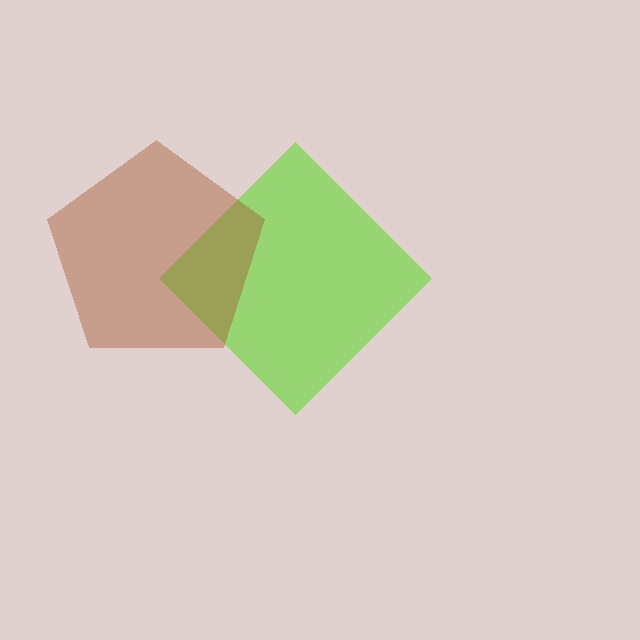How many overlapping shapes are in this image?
There are 2 overlapping shapes in the image.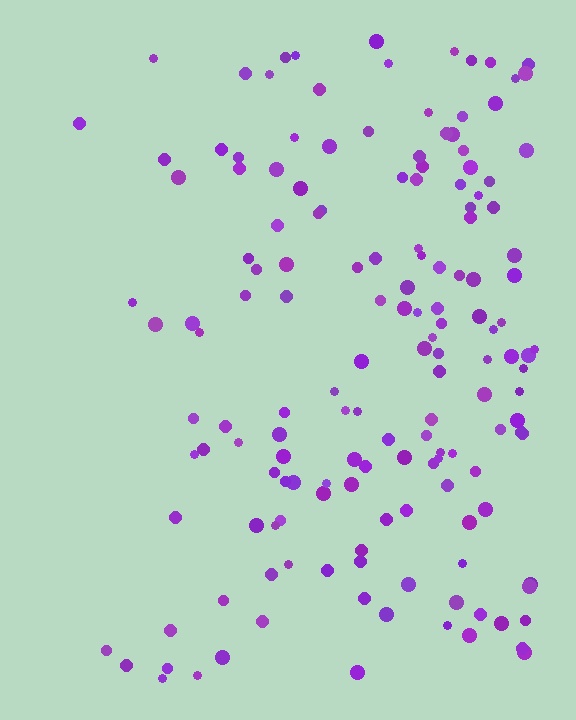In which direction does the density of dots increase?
From left to right, with the right side densest.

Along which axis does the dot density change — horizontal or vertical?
Horizontal.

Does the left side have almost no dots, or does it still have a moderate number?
Still a moderate number, just noticeably fewer than the right.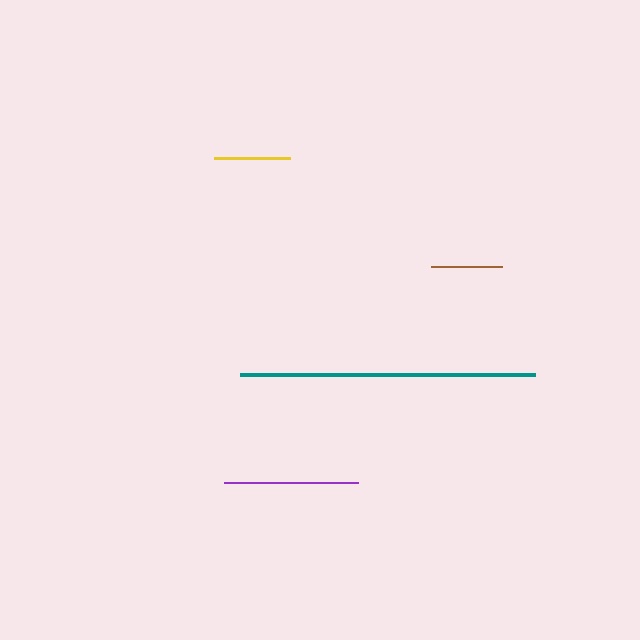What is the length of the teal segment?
The teal segment is approximately 295 pixels long.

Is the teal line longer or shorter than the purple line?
The teal line is longer than the purple line.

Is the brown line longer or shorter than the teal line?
The teal line is longer than the brown line.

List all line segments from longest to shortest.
From longest to shortest: teal, purple, yellow, brown.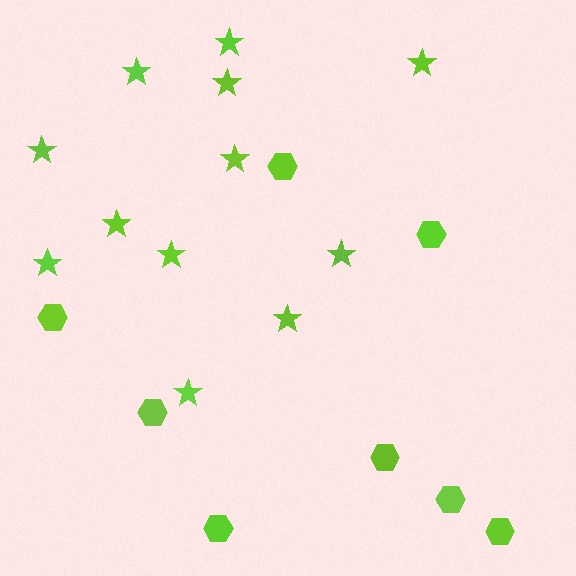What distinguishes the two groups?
There are 2 groups: one group of stars (12) and one group of hexagons (8).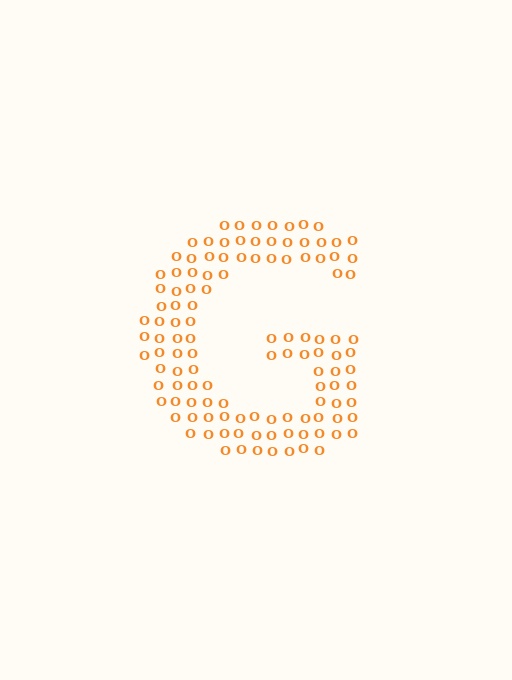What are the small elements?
The small elements are letter O's.